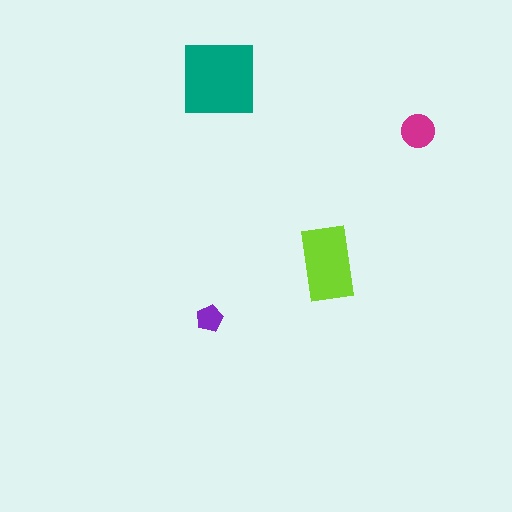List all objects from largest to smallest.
The teal square, the lime rectangle, the magenta circle, the purple pentagon.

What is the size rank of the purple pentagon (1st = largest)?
4th.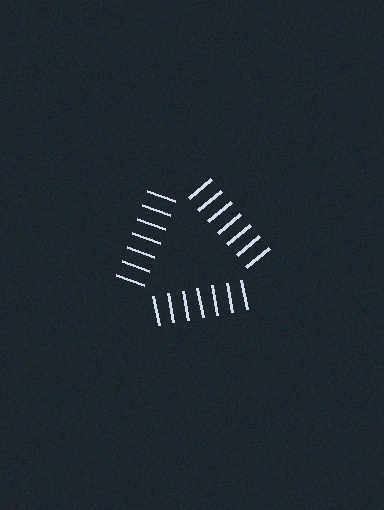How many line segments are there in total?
21 — 7 along each of the 3 edges.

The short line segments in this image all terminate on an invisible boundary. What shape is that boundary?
An illusory triangle — the line segments terminate on its edges but no continuous stroke is drawn.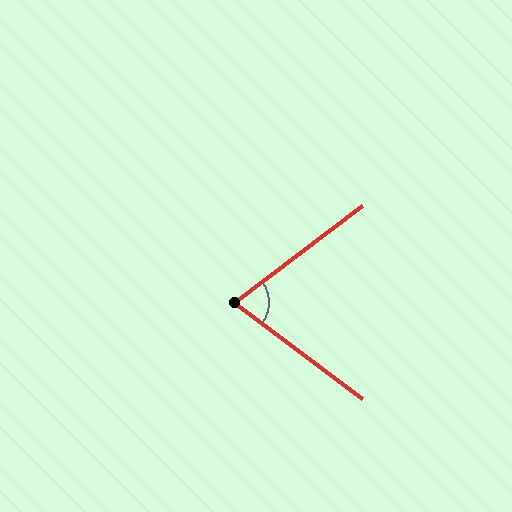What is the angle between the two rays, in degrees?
Approximately 74 degrees.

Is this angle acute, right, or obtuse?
It is acute.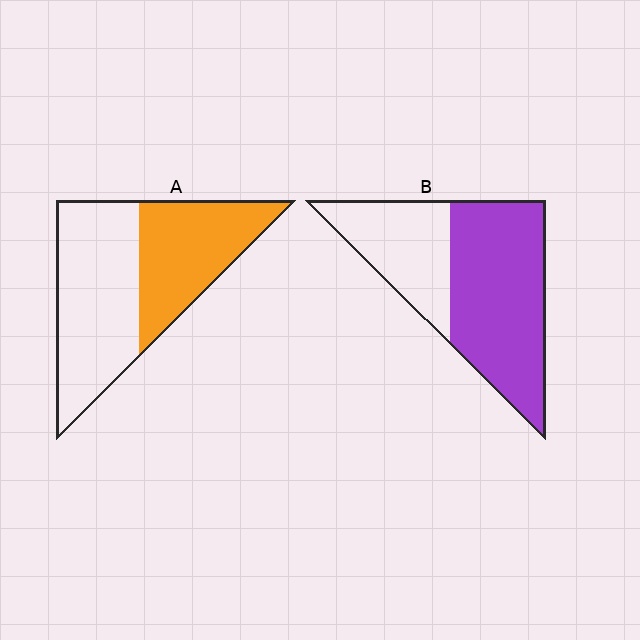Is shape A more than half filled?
No.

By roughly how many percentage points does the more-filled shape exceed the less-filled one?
By roughly 20 percentage points (B over A).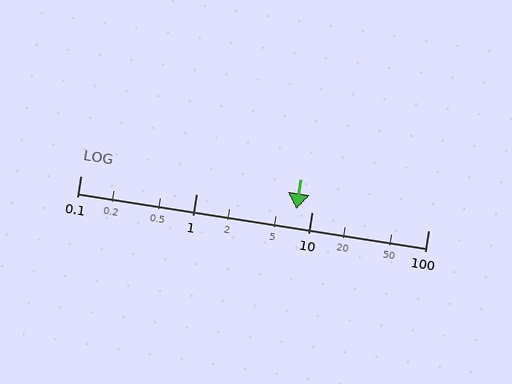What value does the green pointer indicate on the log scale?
The pointer indicates approximately 7.3.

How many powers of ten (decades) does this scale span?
The scale spans 3 decades, from 0.1 to 100.